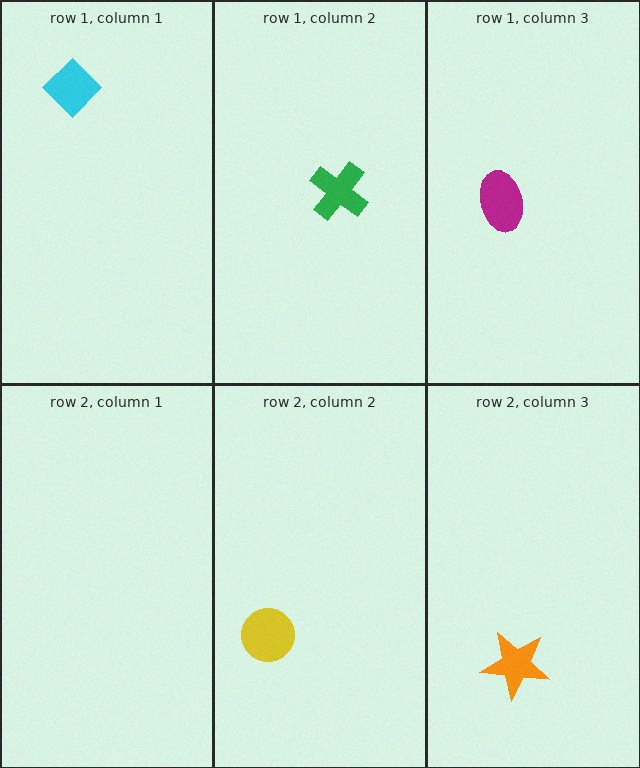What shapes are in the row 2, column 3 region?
The orange star.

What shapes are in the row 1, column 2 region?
The green cross.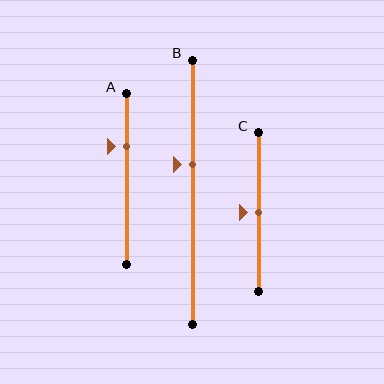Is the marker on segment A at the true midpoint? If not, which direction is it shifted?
No, the marker on segment A is shifted upward by about 19% of the segment length.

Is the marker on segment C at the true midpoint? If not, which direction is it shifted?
Yes, the marker on segment C is at the true midpoint.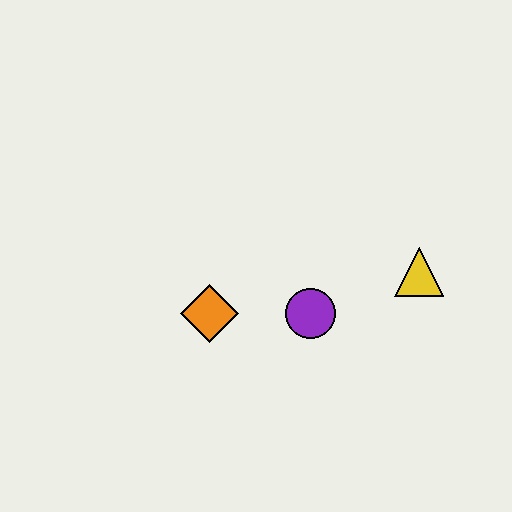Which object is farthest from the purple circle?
The yellow triangle is farthest from the purple circle.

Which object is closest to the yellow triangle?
The purple circle is closest to the yellow triangle.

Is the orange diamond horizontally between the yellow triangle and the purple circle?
No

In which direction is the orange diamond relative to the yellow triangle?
The orange diamond is to the left of the yellow triangle.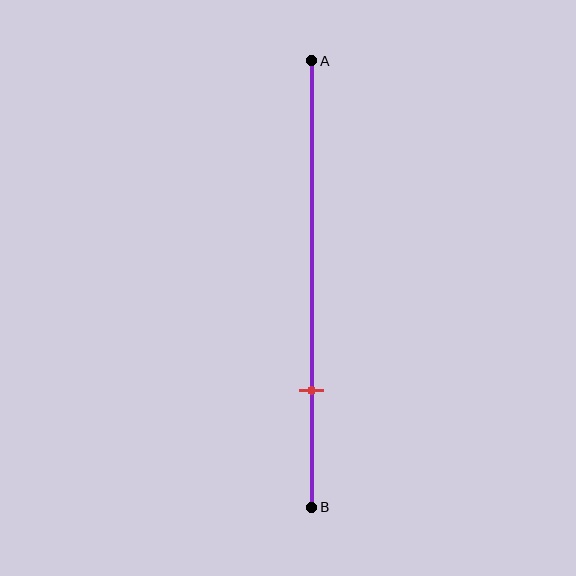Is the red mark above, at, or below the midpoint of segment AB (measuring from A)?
The red mark is below the midpoint of segment AB.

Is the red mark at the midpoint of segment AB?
No, the mark is at about 75% from A, not at the 50% midpoint.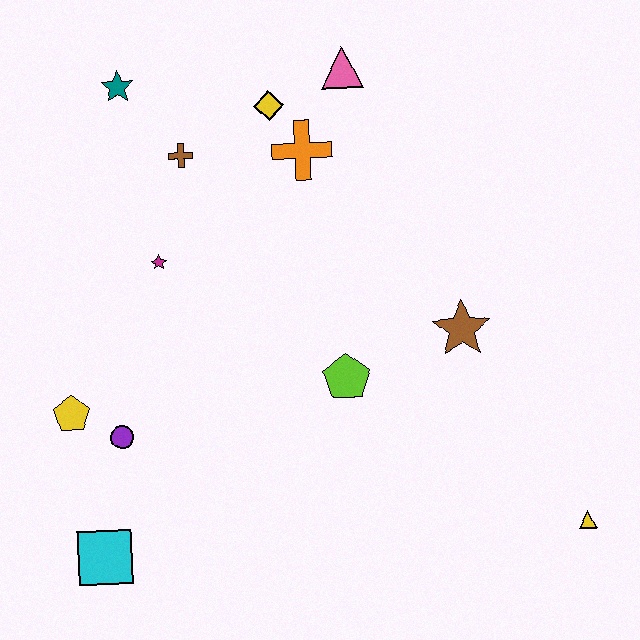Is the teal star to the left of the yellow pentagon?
No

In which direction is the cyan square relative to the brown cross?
The cyan square is below the brown cross.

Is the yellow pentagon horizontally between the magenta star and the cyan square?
No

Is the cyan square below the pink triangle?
Yes